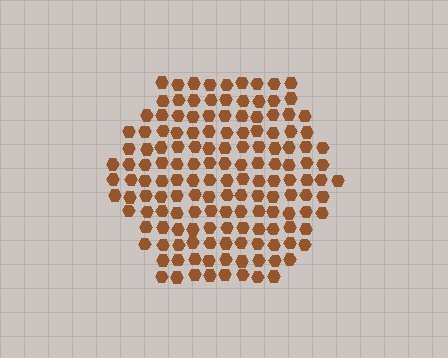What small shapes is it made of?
It is made of small hexagons.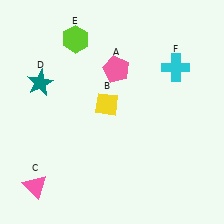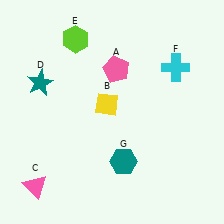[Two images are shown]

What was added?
A teal hexagon (G) was added in Image 2.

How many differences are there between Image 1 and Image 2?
There is 1 difference between the two images.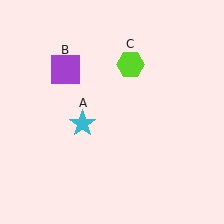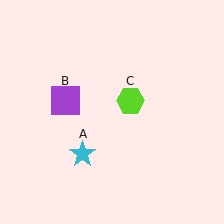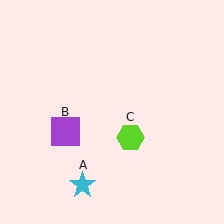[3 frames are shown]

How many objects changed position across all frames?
3 objects changed position: cyan star (object A), purple square (object B), lime hexagon (object C).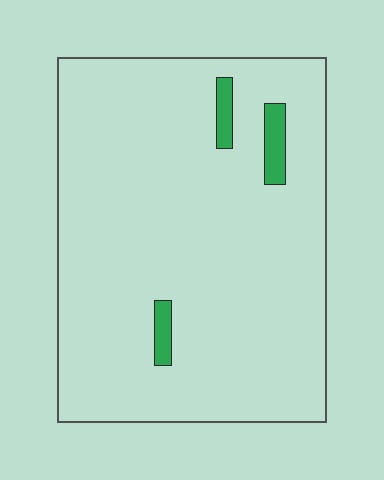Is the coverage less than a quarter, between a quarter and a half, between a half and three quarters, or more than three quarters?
Less than a quarter.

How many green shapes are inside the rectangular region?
3.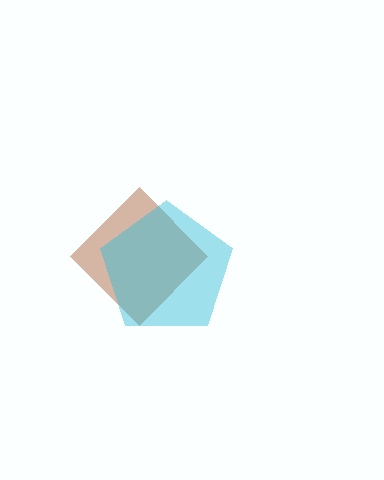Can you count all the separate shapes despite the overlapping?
Yes, there are 2 separate shapes.